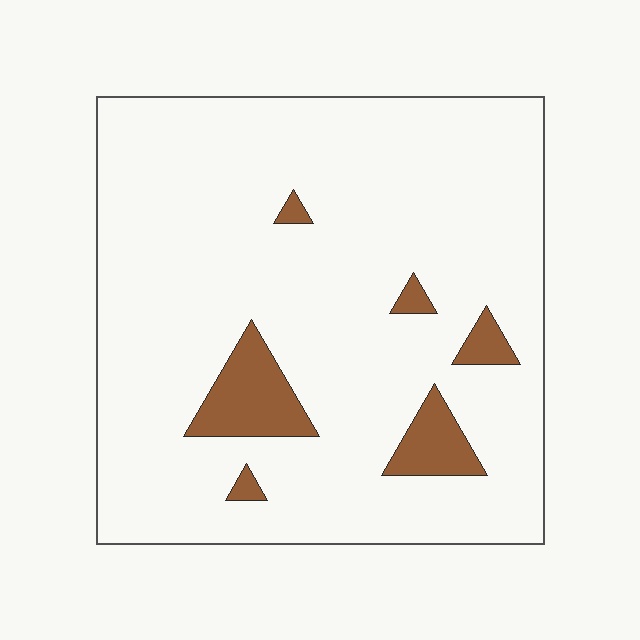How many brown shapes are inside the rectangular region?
6.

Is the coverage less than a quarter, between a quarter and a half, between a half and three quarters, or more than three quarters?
Less than a quarter.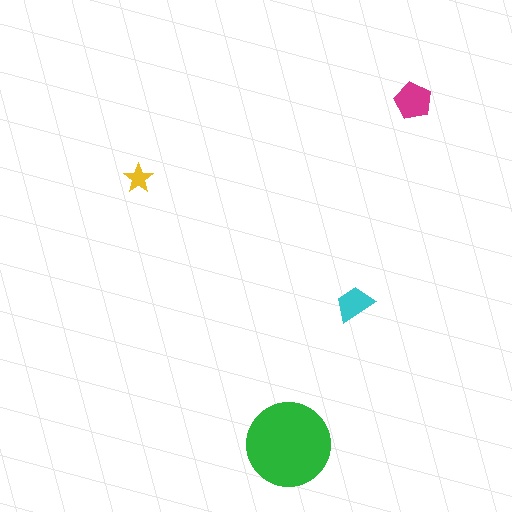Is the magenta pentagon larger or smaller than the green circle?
Smaller.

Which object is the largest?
The green circle.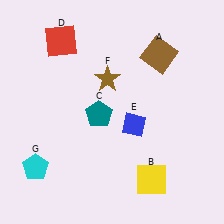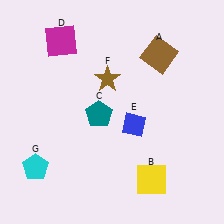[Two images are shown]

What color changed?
The square (D) changed from red in Image 1 to magenta in Image 2.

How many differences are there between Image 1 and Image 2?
There is 1 difference between the two images.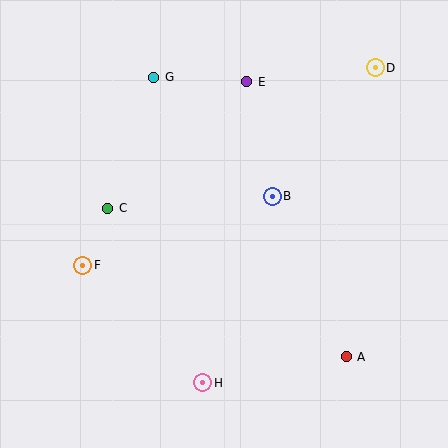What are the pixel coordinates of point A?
Point A is at (346, 357).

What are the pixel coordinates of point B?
Point B is at (272, 196).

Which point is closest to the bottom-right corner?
Point A is closest to the bottom-right corner.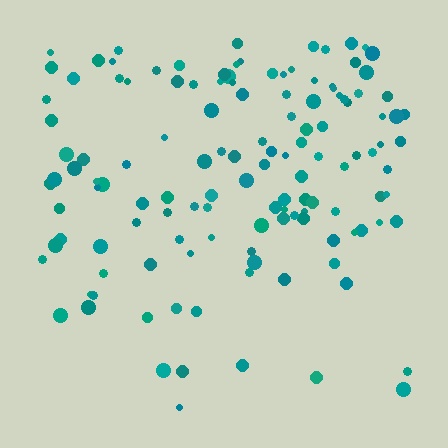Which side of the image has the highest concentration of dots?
The top.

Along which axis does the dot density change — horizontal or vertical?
Vertical.